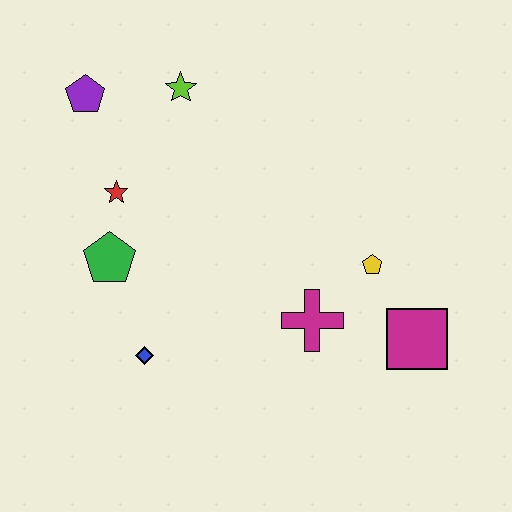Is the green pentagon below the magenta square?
No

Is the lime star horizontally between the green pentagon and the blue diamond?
No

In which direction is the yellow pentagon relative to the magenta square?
The yellow pentagon is above the magenta square.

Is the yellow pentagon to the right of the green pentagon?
Yes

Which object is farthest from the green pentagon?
The magenta square is farthest from the green pentagon.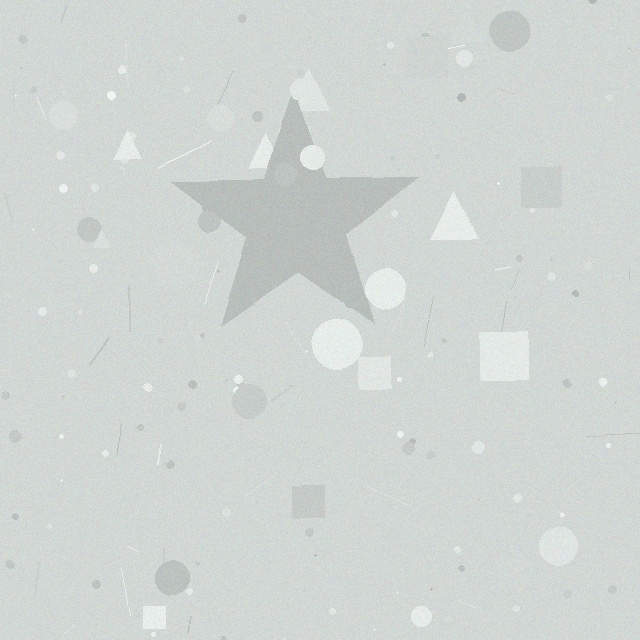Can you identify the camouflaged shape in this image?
The camouflaged shape is a star.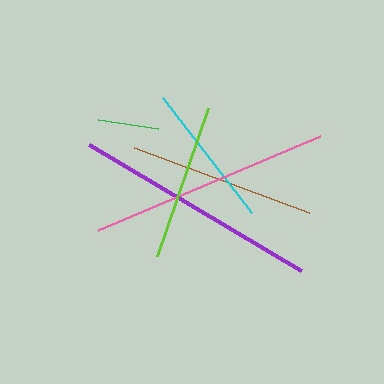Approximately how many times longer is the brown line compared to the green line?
The brown line is approximately 3.1 times the length of the green line.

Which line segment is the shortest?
The green line is the shortest at approximately 61 pixels.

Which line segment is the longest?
The purple line is the longest at approximately 247 pixels.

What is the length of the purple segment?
The purple segment is approximately 247 pixels long.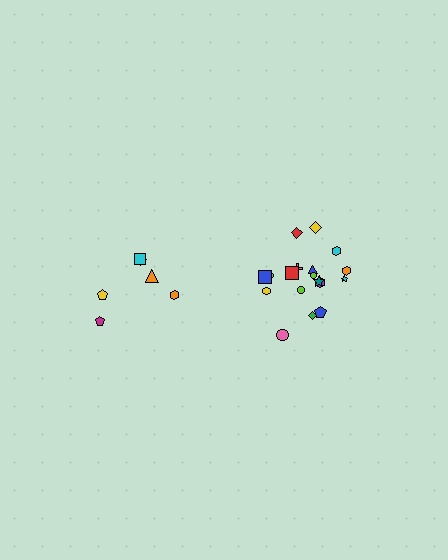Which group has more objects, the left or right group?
The right group.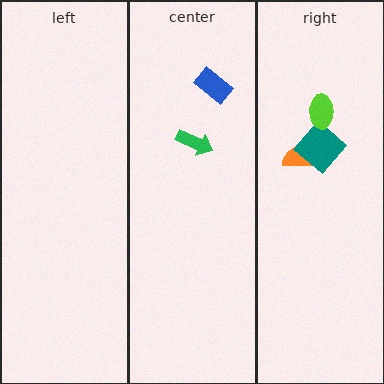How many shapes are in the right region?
3.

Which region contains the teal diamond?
The right region.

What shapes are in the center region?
The blue rectangle, the green arrow.